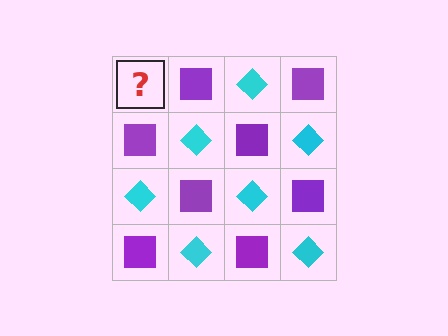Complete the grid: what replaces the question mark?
The question mark should be replaced with a cyan diamond.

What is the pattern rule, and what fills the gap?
The rule is that it alternates cyan diamond and purple square in a checkerboard pattern. The gap should be filled with a cyan diamond.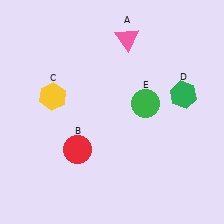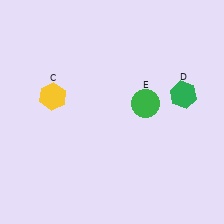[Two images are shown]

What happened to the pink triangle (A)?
The pink triangle (A) was removed in Image 2. It was in the top-right area of Image 1.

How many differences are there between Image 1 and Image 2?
There are 2 differences between the two images.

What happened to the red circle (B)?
The red circle (B) was removed in Image 2. It was in the bottom-left area of Image 1.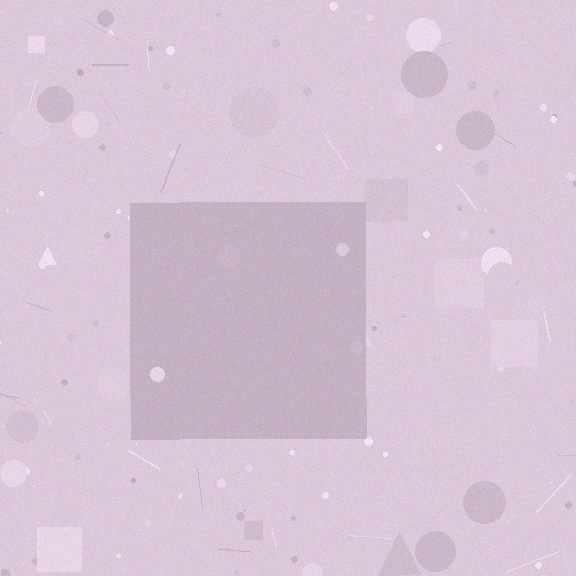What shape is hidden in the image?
A square is hidden in the image.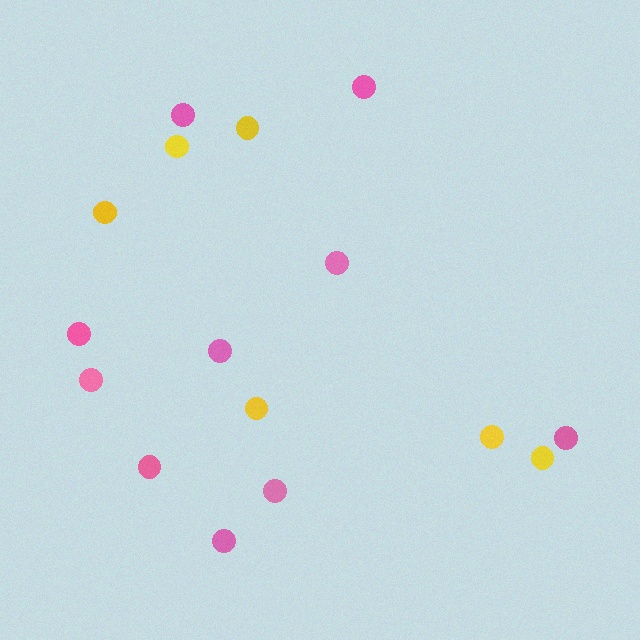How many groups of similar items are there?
There are 2 groups: one group of pink circles (10) and one group of yellow circles (6).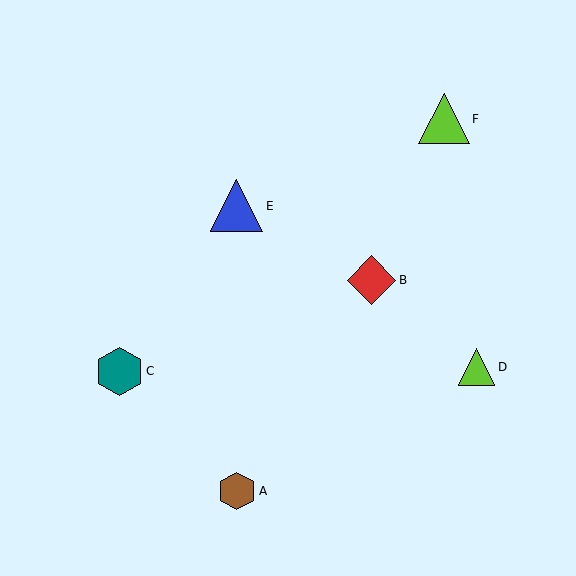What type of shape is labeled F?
Shape F is a lime triangle.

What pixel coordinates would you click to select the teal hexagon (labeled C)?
Click at (119, 371) to select the teal hexagon C.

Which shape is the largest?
The blue triangle (labeled E) is the largest.